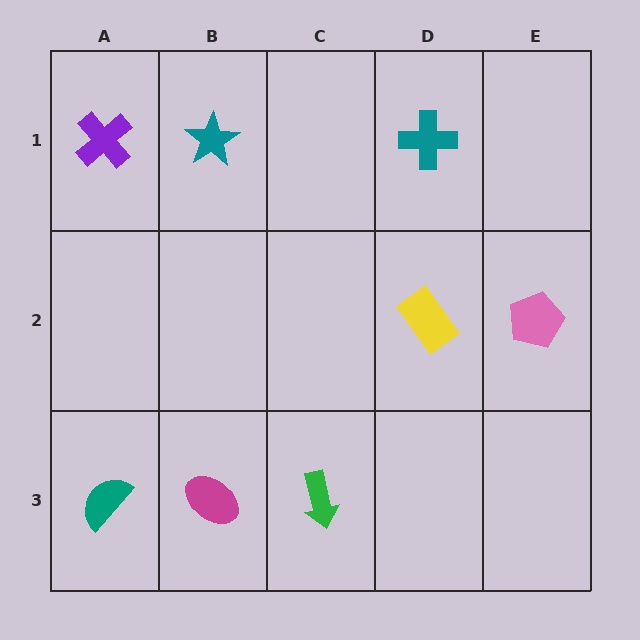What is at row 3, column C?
A green arrow.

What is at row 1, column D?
A teal cross.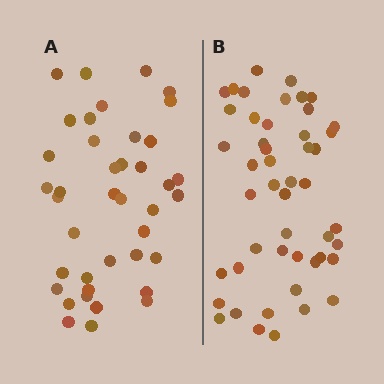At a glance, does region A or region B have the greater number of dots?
Region B (the right region) has more dots.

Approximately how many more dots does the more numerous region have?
Region B has roughly 8 or so more dots than region A.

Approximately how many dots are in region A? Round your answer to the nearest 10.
About 40 dots.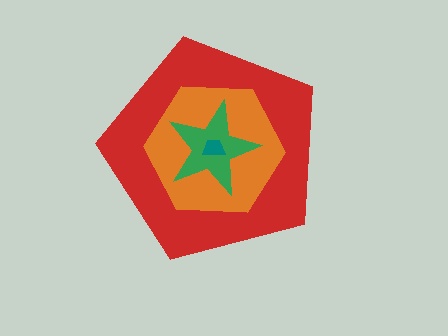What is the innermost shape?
The teal trapezoid.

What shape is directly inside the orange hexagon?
The green star.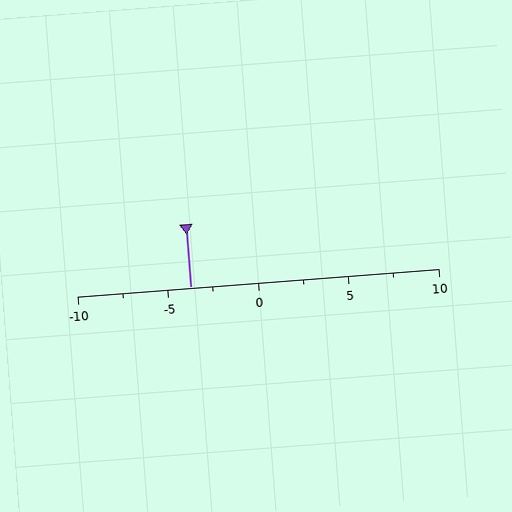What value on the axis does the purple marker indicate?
The marker indicates approximately -3.8.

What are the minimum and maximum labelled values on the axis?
The axis runs from -10 to 10.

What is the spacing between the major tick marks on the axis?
The major ticks are spaced 5 apart.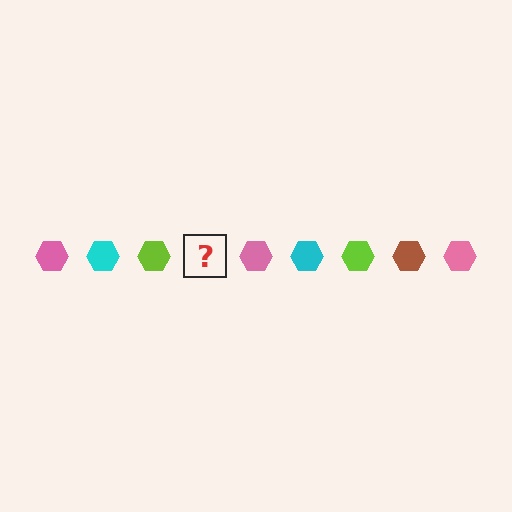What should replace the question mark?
The question mark should be replaced with a brown hexagon.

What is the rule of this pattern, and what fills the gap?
The rule is that the pattern cycles through pink, cyan, lime, brown hexagons. The gap should be filled with a brown hexagon.